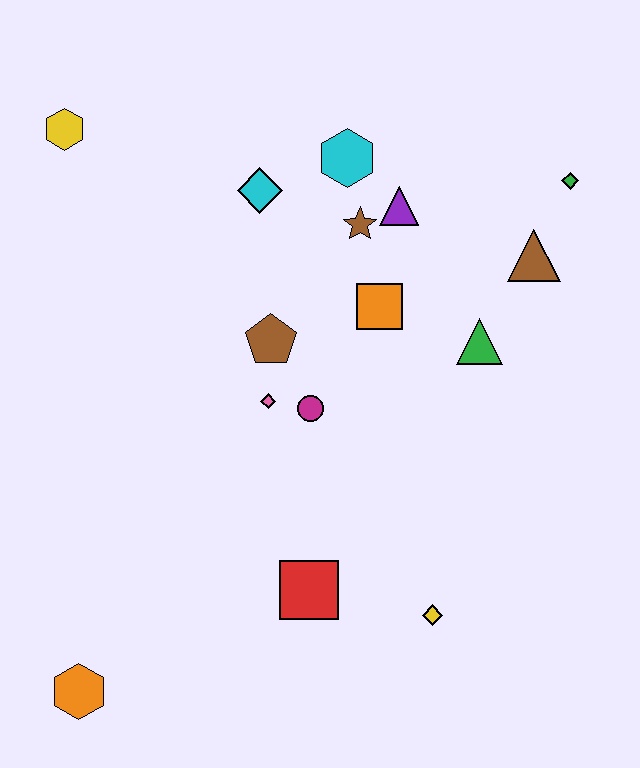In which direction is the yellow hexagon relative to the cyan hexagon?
The yellow hexagon is to the left of the cyan hexagon.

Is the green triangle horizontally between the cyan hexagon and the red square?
No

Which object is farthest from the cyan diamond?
The orange hexagon is farthest from the cyan diamond.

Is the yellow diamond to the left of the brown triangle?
Yes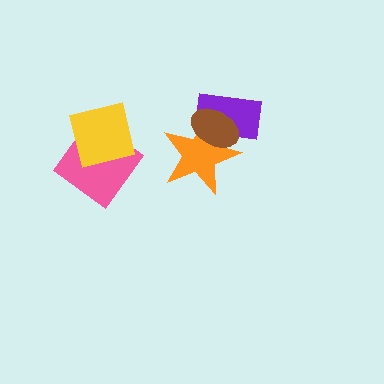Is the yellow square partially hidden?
No, no other shape covers it.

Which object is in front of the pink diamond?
The yellow square is in front of the pink diamond.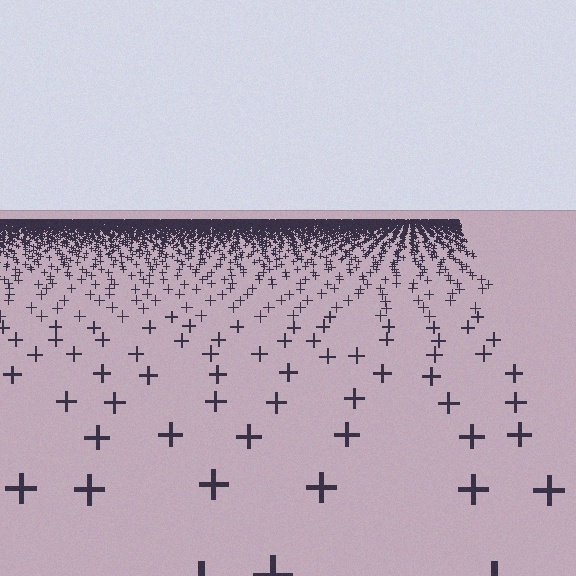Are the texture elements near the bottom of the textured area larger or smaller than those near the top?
Larger. Near the bottom, elements are closer to the viewer and appear at a bigger on-screen size.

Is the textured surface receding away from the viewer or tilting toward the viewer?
The surface is receding away from the viewer. Texture elements get smaller and denser toward the top.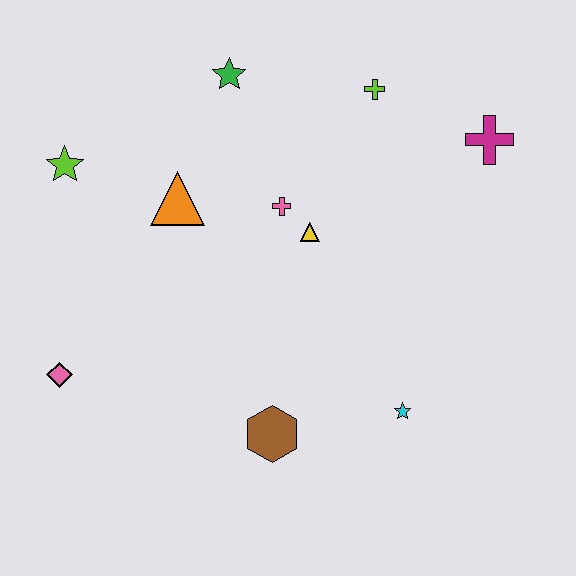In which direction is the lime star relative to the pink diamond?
The lime star is above the pink diamond.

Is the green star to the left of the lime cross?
Yes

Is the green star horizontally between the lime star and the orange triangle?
No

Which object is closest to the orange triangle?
The pink cross is closest to the orange triangle.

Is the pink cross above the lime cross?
No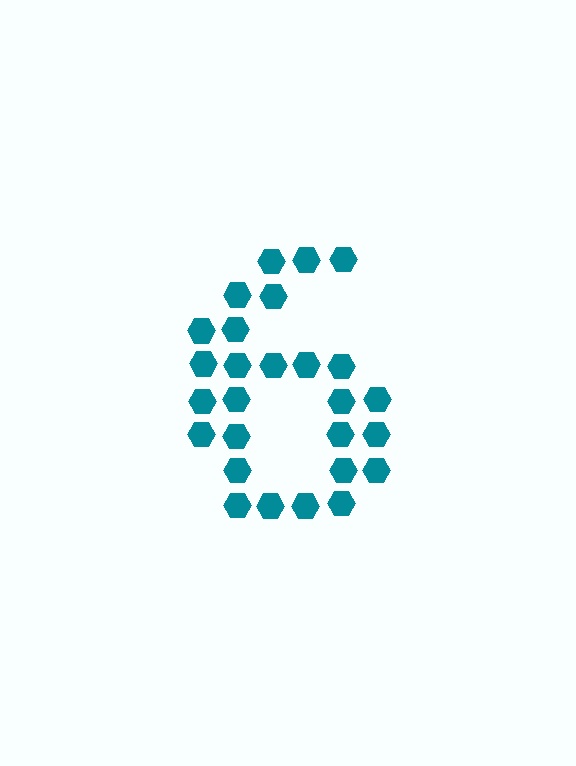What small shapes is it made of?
It is made of small hexagons.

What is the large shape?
The large shape is the digit 6.